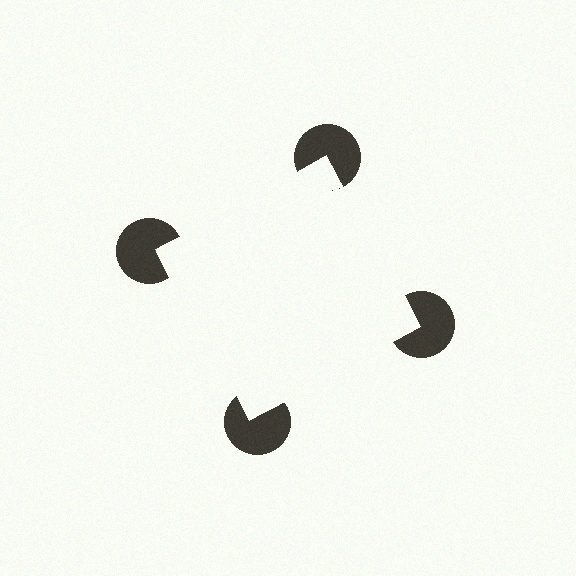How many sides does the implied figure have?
4 sides.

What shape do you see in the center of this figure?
An illusory square — its edges are inferred from the aligned wedge cuts in the pac-man discs, not physically drawn.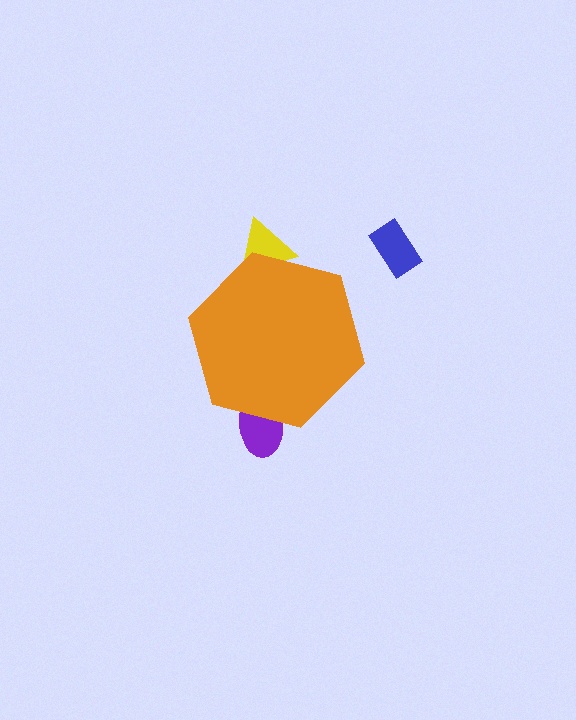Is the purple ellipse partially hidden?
Yes, the purple ellipse is partially hidden behind the orange hexagon.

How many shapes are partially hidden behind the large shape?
2 shapes are partially hidden.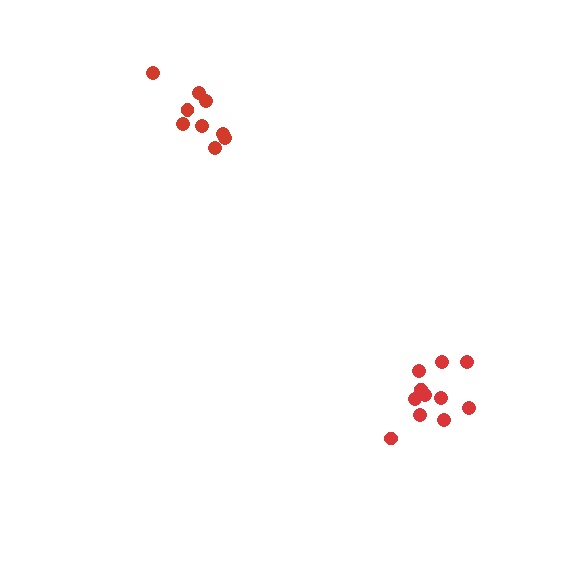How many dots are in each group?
Group 1: 11 dots, Group 2: 9 dots (20 total).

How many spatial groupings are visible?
There are 2 spatial groupings.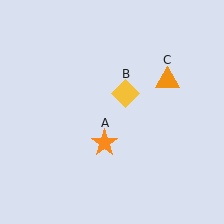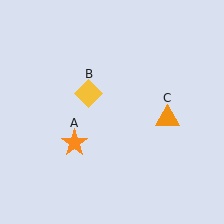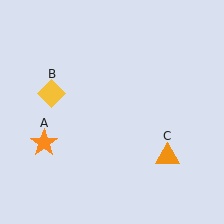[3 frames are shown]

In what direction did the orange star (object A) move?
The orange star (object A) moved left.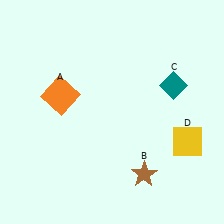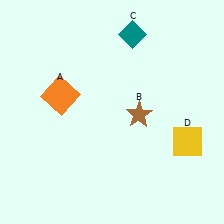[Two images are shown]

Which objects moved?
The objects that moved are: the brown star (B), the teal diamond (C).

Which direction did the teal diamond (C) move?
The teal diamond (C) moved up.